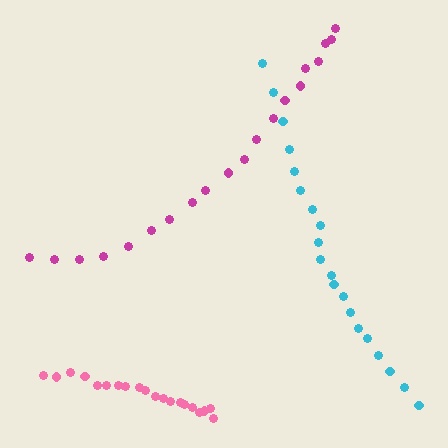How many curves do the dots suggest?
There are 3 distinct paths.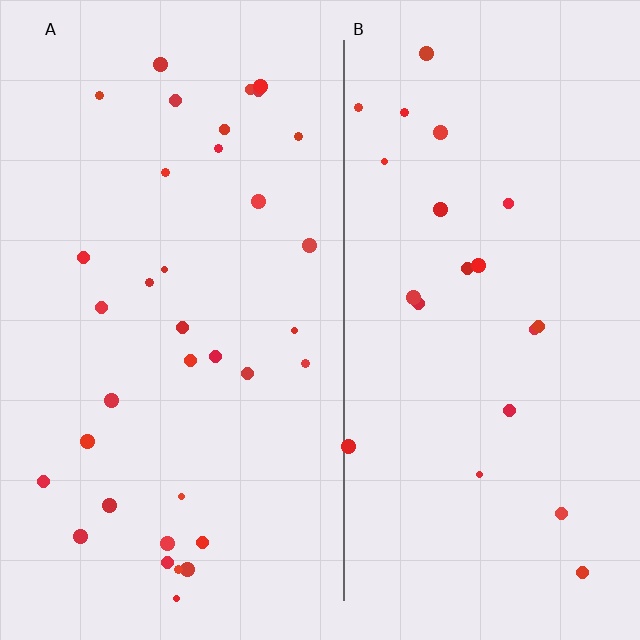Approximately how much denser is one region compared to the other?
Approximately 1.5× — region A over region B.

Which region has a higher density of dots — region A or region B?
A (the left).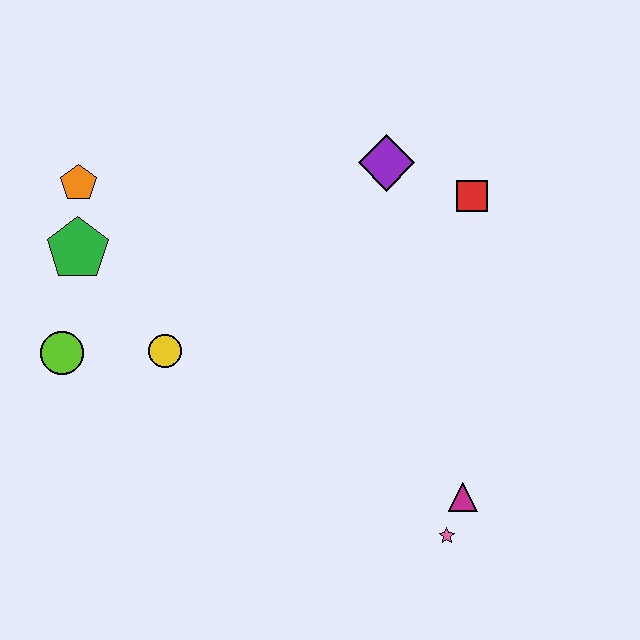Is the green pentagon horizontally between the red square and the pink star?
No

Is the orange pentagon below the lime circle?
No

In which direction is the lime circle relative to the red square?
The lime circle is to the left of the red square.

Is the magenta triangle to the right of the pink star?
Yes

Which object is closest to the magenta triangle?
The pink star is closest to the magenta triangle.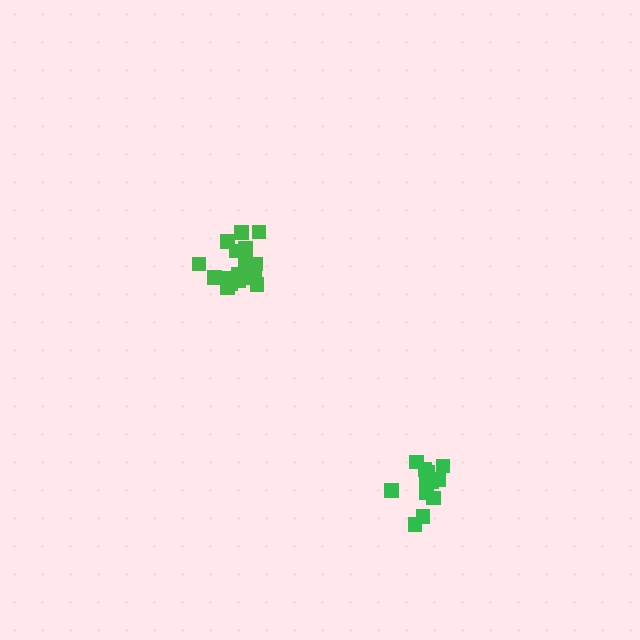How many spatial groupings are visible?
There are 2 spatial groupings.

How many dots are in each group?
Group 1: 18 dots, Group 2: 13 dots (31 total).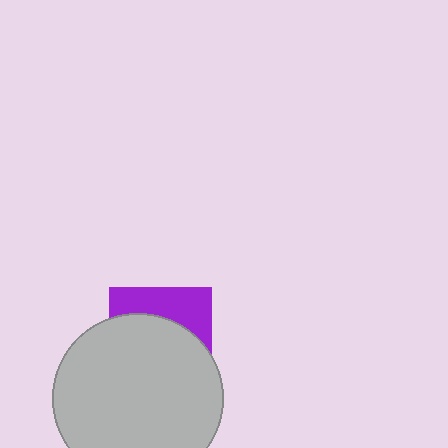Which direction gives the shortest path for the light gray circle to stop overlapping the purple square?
Moving down gives the shortest separation.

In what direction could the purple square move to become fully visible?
The purple square could move up. That would shift it out from behind the light gray circle entirely.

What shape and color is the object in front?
The object in front is a light gray circle.